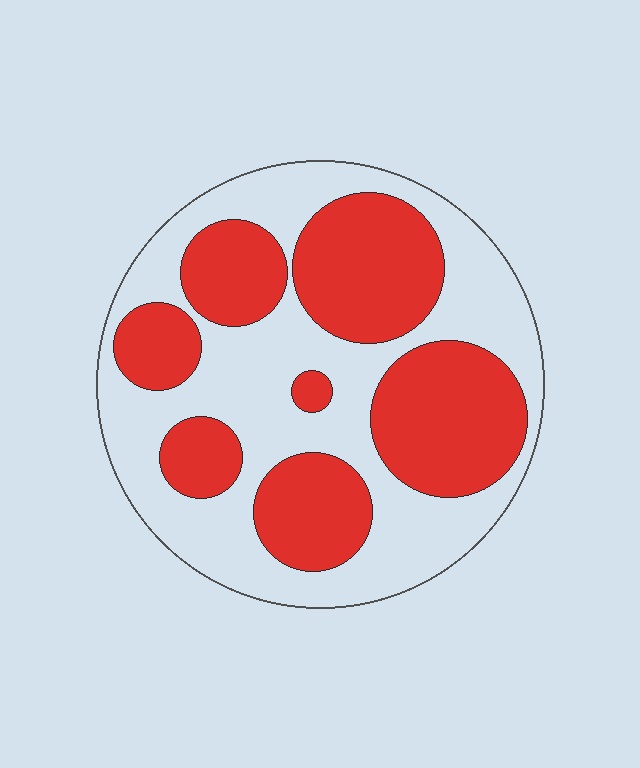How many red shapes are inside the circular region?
7.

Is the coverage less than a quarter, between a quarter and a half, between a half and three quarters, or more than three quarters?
Between a quarter and a half.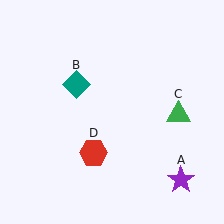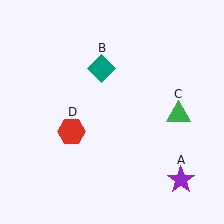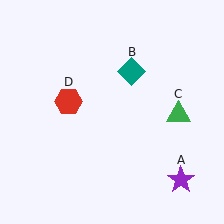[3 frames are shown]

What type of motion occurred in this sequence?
The teal diamond (object B), red hexagon (object D) rotated clockwise around the center of the scene.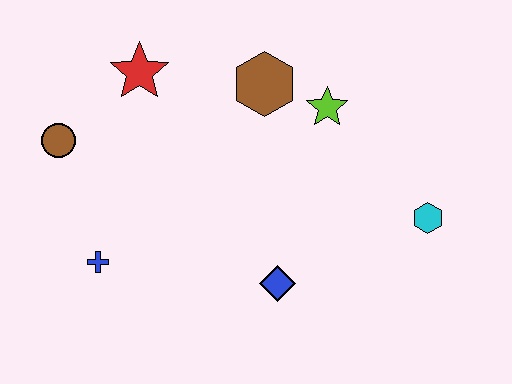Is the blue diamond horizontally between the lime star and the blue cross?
Yes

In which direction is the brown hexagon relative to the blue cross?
The brown hexagon is above the blue cross.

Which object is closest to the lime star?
The brown hexagon is closest to the lime star.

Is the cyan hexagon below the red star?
Yes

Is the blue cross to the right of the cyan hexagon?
No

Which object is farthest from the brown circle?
The cyan hexagon is farthest from the brown circle.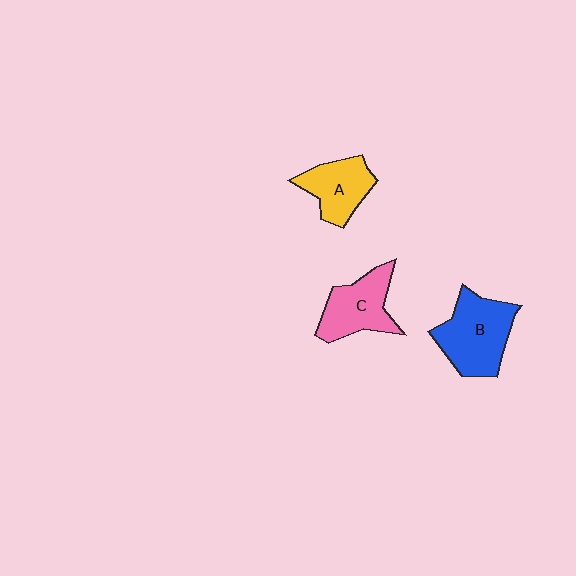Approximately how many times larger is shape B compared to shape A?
Approximately 1.4 times.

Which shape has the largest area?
Shape B (blue).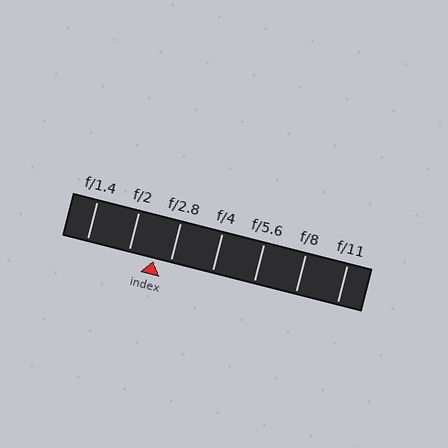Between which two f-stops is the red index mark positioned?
The index mark is between f/2 and f/2.8.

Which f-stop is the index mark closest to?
The index mark is closest to f/2.8.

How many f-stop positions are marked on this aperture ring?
There are 7 f-stop positions marked.